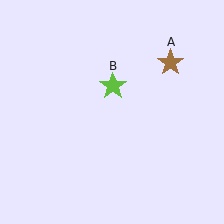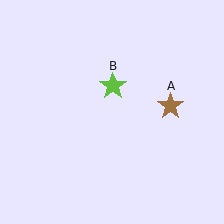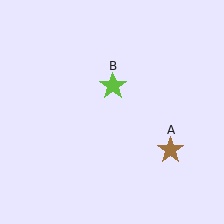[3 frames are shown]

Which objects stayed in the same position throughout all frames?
Lime star (object B) remained stationary.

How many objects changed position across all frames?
1 object changed position: brown star (object A).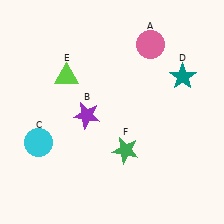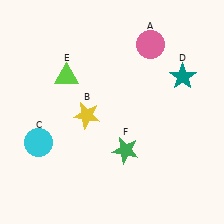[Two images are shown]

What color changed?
The star (B) changed from purple in Image 1 to yellow in Image 2.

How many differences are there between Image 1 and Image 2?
There is 1 difference between the two images.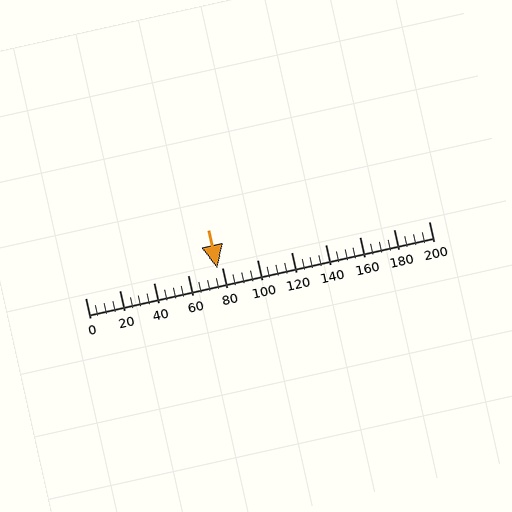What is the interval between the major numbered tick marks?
The major tick marks are spaced 20 units apart.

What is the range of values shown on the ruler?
The ruler shows values from 0 to 200.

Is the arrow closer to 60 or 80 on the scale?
The arrow is closer to 80.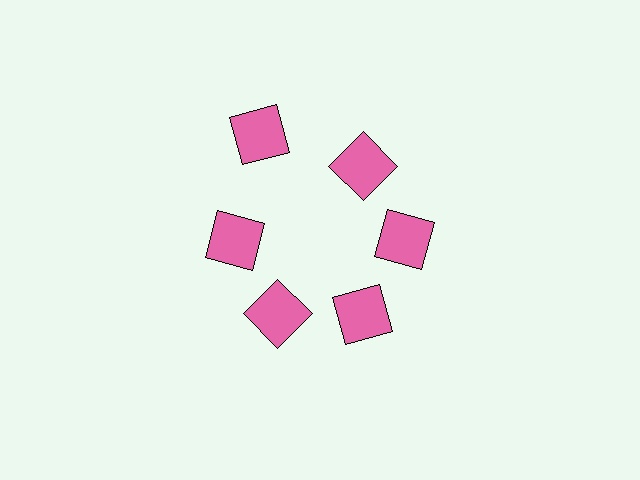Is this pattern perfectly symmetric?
No. The 6 pink squares are arranged in a ring, but one element near the 11 o'clock position is pushed outward from the center, breaking the 6-fold rotational symmetry.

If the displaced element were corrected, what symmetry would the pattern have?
It would have 6-fold rotational symmetry — the pattern would map onto itself every 60 degrees.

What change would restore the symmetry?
The symmetry would be restored by moving it inward, back onto the ring so that all 6 squares sit at equal angles and equal distance from the center.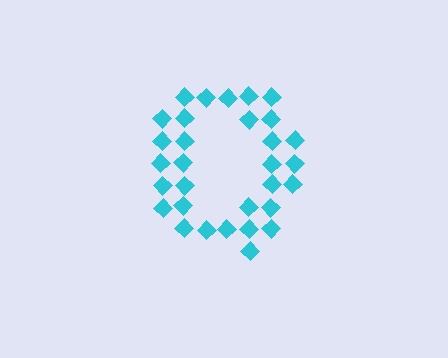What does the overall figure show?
The overall figure shows the letter Q.